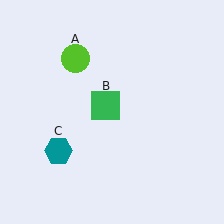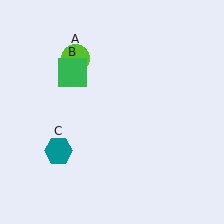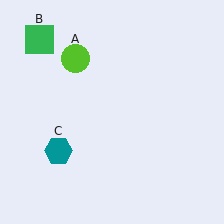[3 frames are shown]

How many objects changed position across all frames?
1 object changed position: green square (object B).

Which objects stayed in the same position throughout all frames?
Lime circle (object A) and teal hexagon (object C) remained stationary.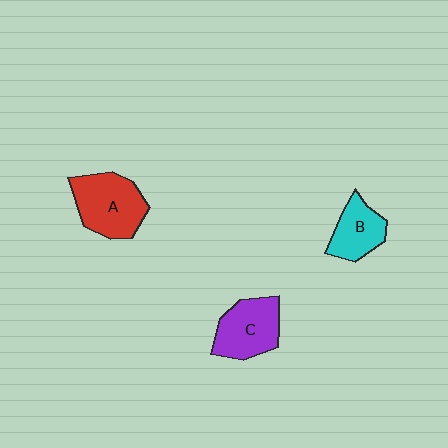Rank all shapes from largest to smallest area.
From largest to smallest: A (red), C (purple), B (cyan).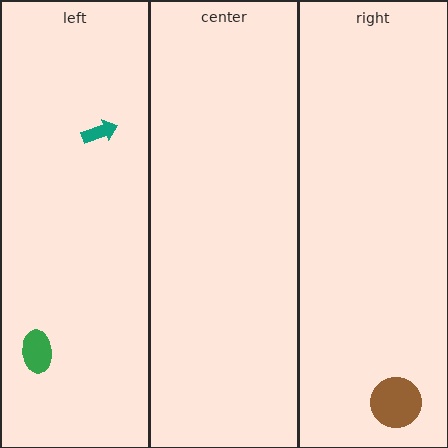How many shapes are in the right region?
1.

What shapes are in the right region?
The brown circle.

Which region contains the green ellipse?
The left region.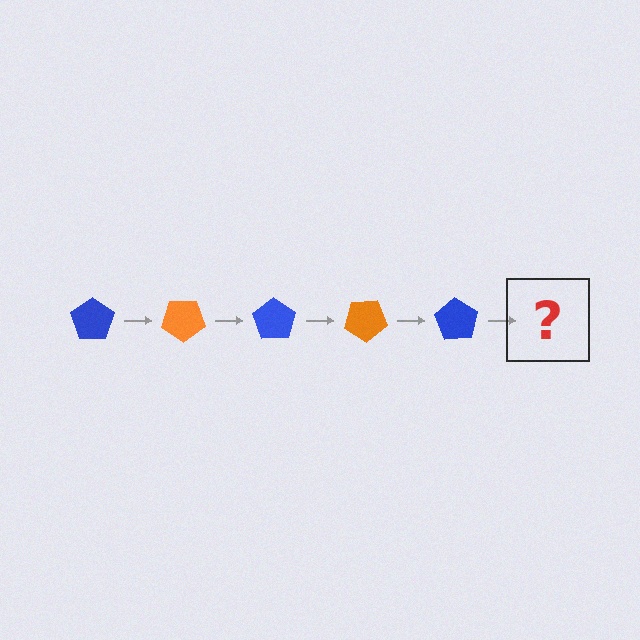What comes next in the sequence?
The next element should be an orange pentagon, rotated 175 degrees from the start.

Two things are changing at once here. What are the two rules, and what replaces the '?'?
The two rules are that it rotates 35 degrees each step and the color cycles through blue and orange. The '?' should be an orange pentagon, rotated 175 degrees from the start.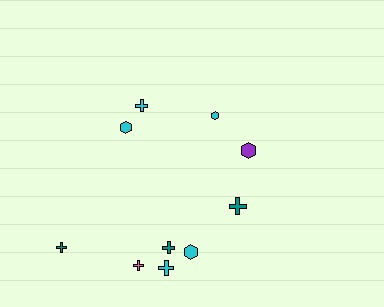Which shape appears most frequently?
Cross, with 6 objects.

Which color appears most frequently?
Cyan, with 5 objects.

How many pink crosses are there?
There is 1 pink cross.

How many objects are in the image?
There are 10 objects.